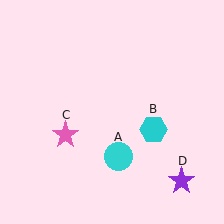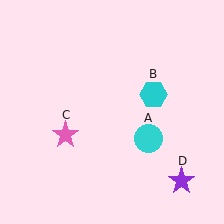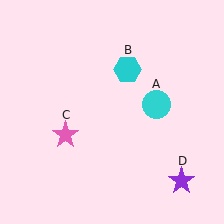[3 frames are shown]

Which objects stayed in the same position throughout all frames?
Pink star (object C) and purple star (object D) remained stationary.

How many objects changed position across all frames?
2 objects changed position: cyan circle (object A), cyan hexagon (object B).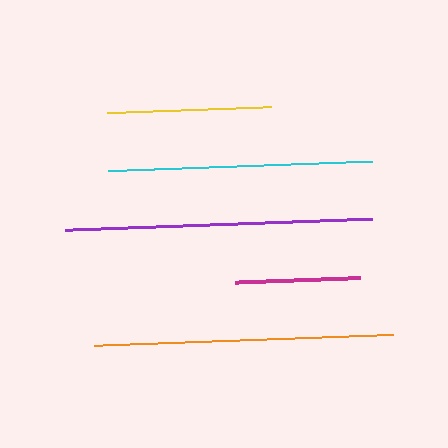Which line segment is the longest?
The purple line is the longest at approximately 308 pixels.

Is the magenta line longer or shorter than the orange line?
The orange line is longer than the magenta line.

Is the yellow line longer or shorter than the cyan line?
The cyan line is longer than the yellow line.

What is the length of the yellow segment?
The yellow segment is approximately 164 pixels long.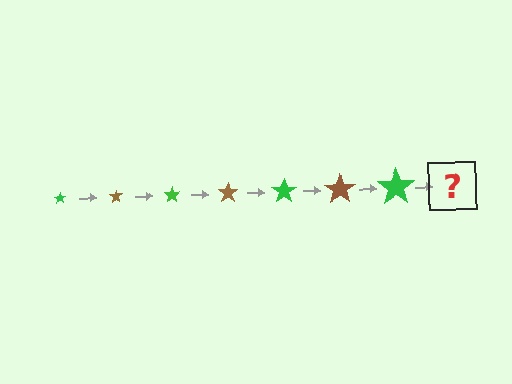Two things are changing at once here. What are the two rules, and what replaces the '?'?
The two rules are that the star grows larger each step and the color cycles through green and brown. The '?' should be a brown star, larger than the previous one.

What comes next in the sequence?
The next element should be a brown star, larger than the previous one.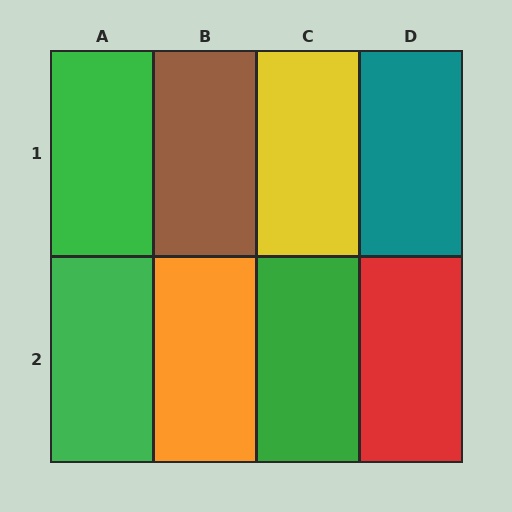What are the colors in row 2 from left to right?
Green, orange, green, red.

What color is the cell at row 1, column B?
Brown.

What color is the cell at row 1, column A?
Green.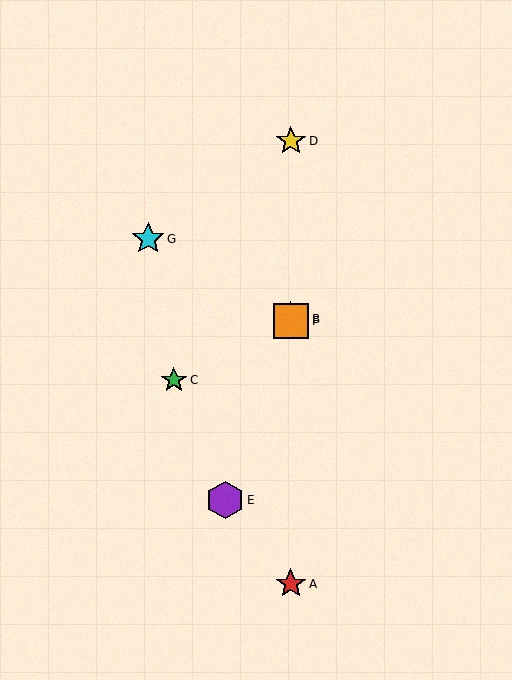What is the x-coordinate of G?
Object G is at x≈148.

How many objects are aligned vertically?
4 objects (A, B, D, F) are aligned vertically.